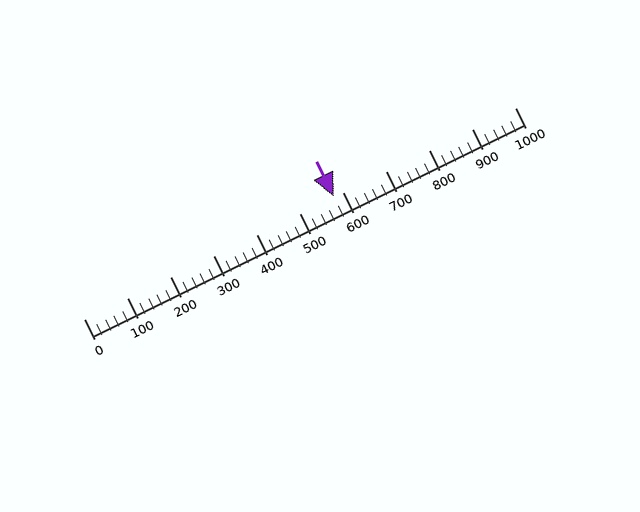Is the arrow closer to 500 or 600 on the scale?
The arrow is closer to 600.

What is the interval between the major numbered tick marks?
The major tick marks are spaced 100 units apart.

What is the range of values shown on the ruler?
The ruler shows values from 0 to 1000.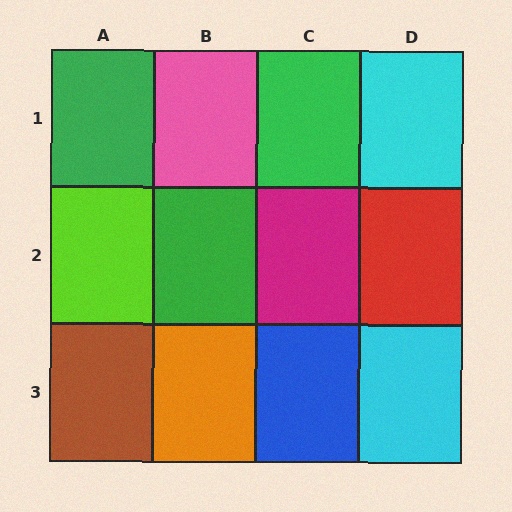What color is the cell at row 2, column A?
Lime.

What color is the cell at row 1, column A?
Green.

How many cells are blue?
1 cell is blue.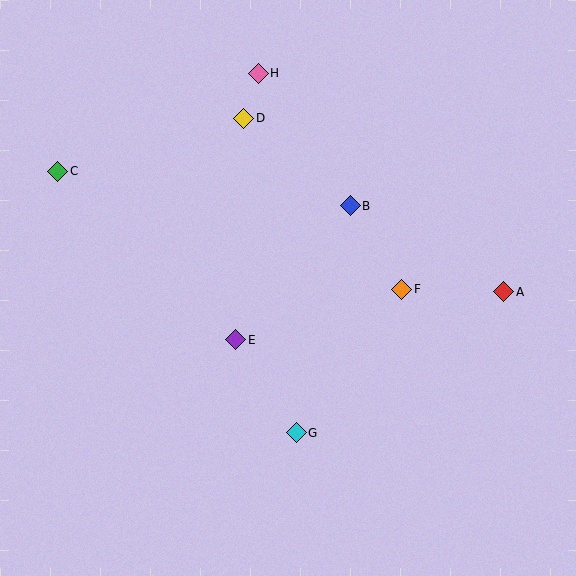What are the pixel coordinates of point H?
Point H is at (258, 73).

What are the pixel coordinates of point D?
Point D is at (244, 118).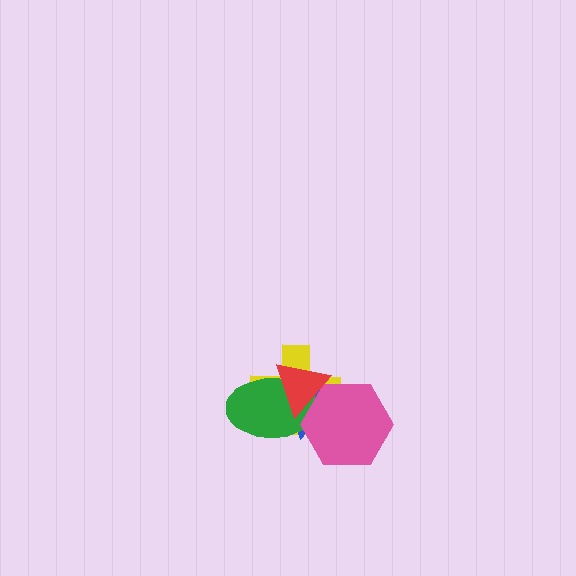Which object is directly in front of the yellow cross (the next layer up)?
The blue triangle is directly in front of the yellow cross.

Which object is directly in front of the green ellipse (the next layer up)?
The pink hexagon is directly in front of the green ellipse.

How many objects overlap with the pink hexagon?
4 objects overlap with the pink hexagon.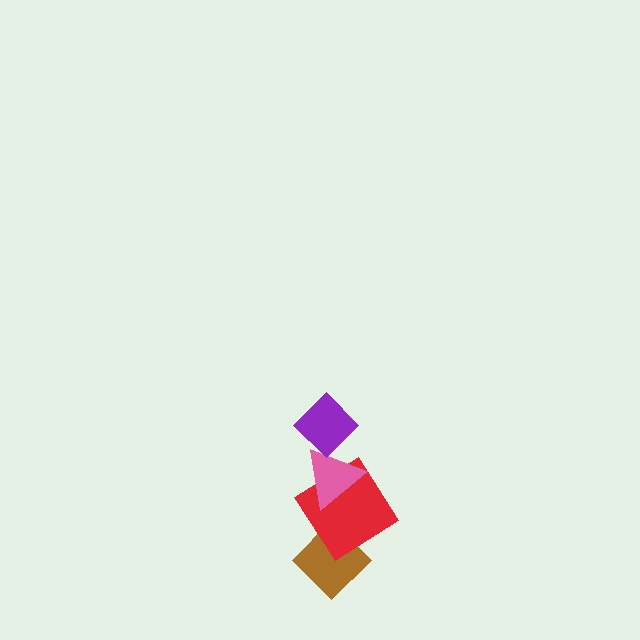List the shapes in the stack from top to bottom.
From top to bottom: the purple diamond, the pink triangle, the red diamond, the brown diamond.